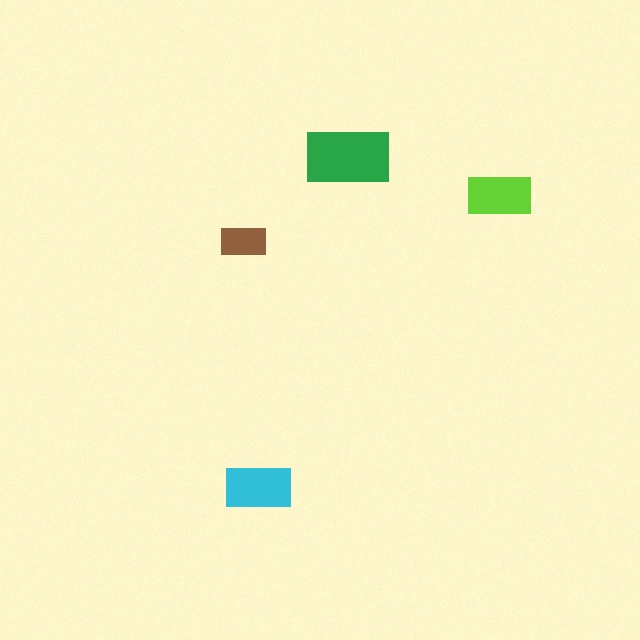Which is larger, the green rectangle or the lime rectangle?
The green one.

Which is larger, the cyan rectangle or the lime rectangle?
The cyan one.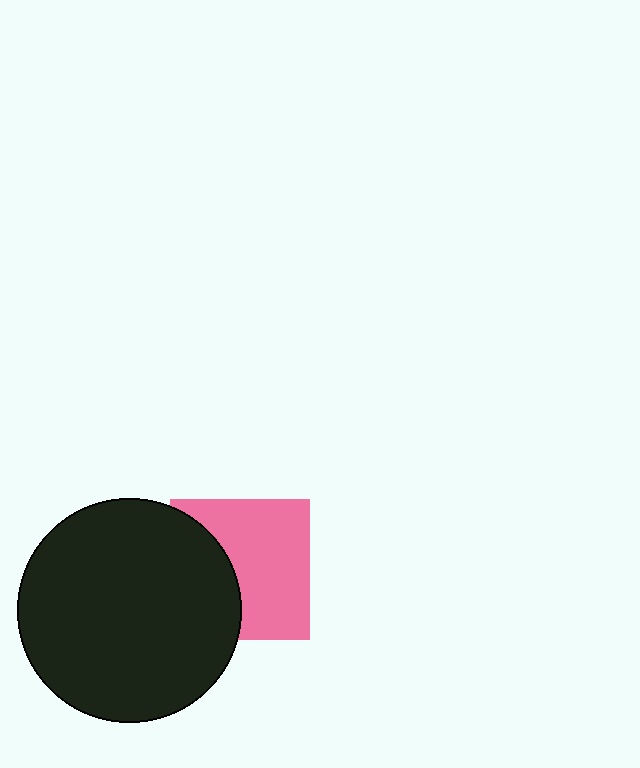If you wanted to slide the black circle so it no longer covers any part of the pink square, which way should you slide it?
Slide it left — that is the most direct way to separate the two shapes.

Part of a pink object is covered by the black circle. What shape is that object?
It is a square.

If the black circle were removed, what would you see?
You would see the complete pink square.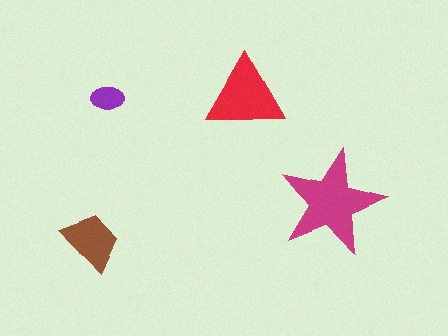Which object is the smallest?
The purple ellipse.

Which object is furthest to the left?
The brown trapezoid is leftmost.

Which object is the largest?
The magenta star.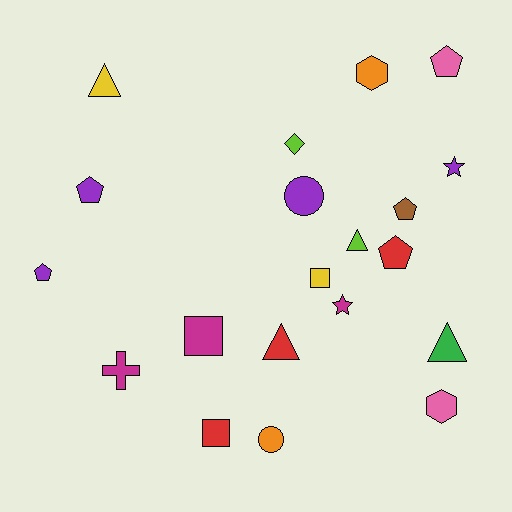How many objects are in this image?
There are 20 objects.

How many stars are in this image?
There are 2 stars.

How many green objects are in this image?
There is 1 green object.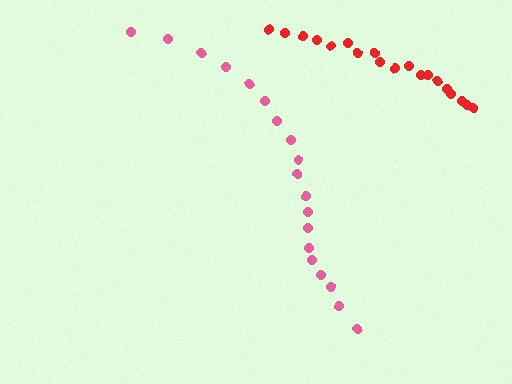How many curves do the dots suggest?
There are 2 distinct paths.